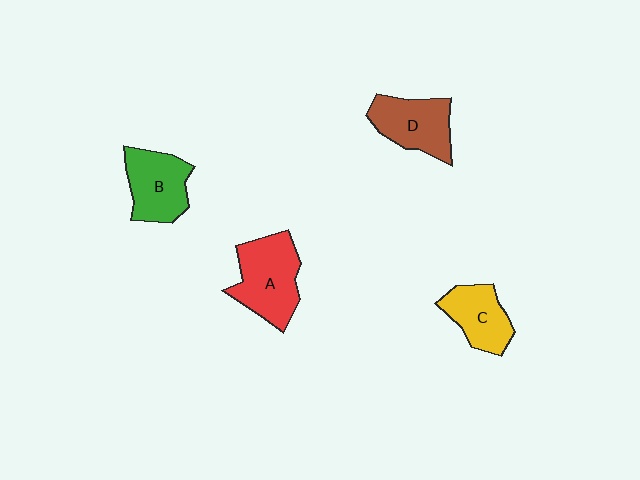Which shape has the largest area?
Shape A (red).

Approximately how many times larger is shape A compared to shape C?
Approximately 1.4 times.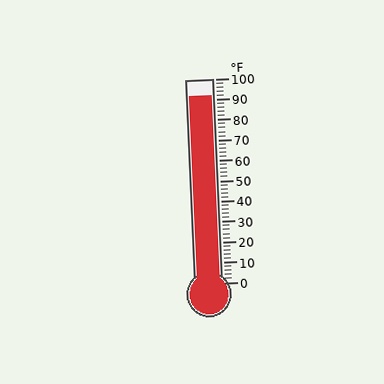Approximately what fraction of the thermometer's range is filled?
The thermometer is filled to approximately 90% of its range.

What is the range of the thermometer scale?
The thermometer scale ranges from 0°F to 100°F.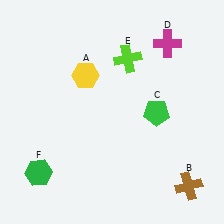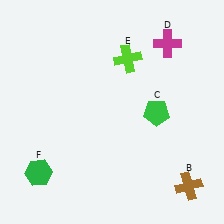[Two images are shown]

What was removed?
The yellow hexagon (A) was removed in Image 2.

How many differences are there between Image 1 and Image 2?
There is 1 difference between the two images.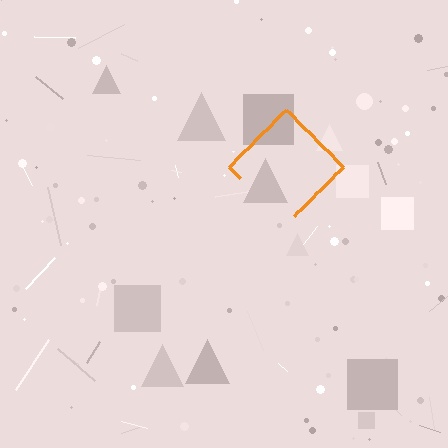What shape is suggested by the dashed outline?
The dashed outline suggests a diamond.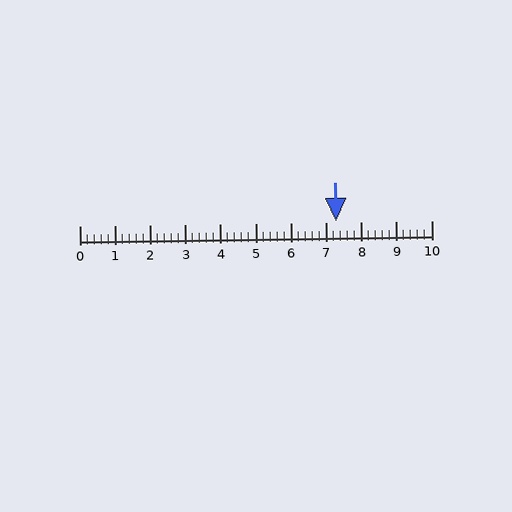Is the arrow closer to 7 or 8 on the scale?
The arrow is closer to 7.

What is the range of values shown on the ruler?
The ruler shows values from 0 to 10.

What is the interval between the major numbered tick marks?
The major tick marks are spaced 1 units apart.